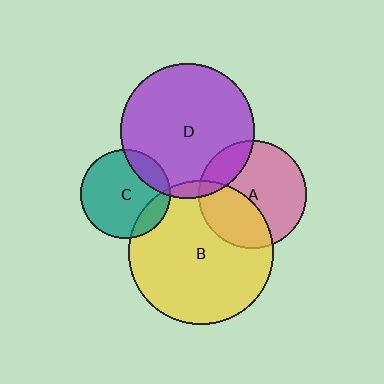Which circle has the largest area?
Circle B (yellow).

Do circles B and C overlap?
Yes.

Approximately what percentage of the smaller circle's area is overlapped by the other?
Approximately 15%.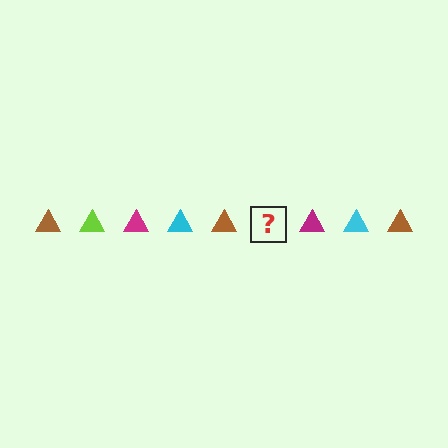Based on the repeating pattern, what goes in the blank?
The blank should be a lime triangle.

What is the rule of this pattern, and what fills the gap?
The rule is that the pattern cycles through brown, lime, magenta, cyan triangles. The gap should be filled with a lime triangle.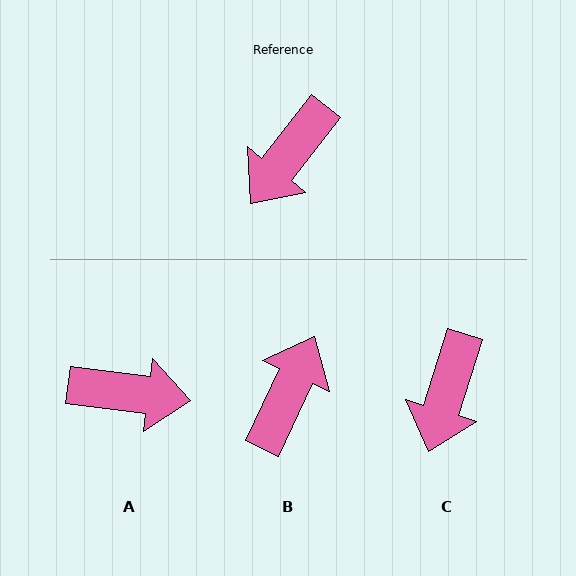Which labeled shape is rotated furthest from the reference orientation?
B, about 167 degrees away.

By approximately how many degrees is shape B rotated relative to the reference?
Approximately 167 degrees clockwise.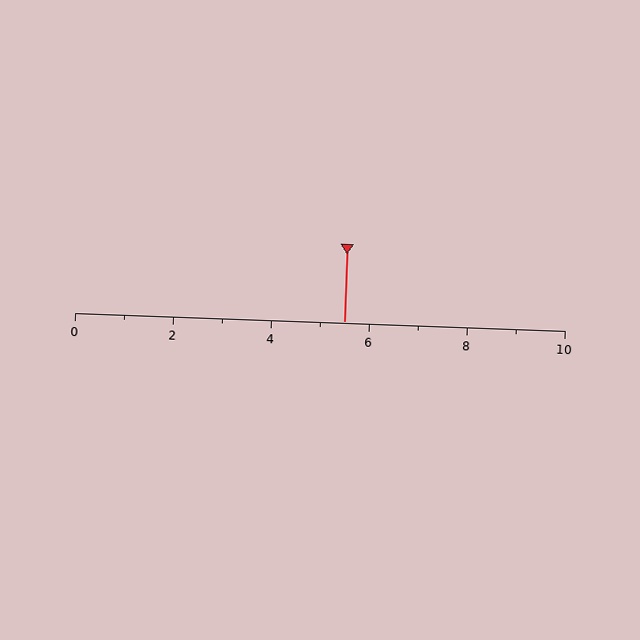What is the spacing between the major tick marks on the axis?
The major ticks are spaced 2 apart.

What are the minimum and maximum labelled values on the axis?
The axis runs from 0 to 10.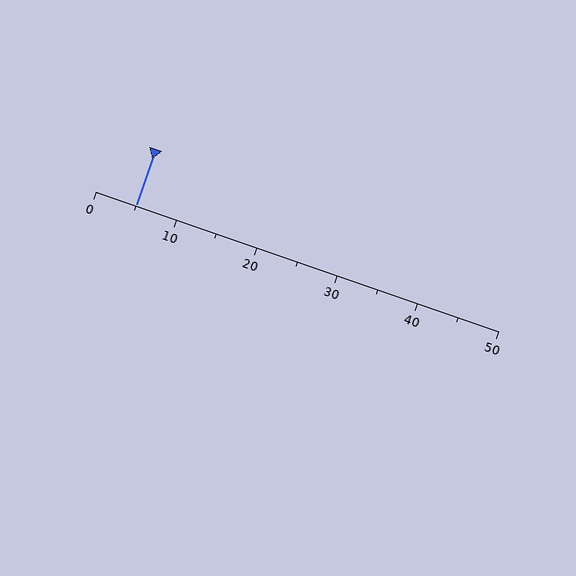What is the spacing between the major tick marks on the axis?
The major ticks are spaced 10 apart.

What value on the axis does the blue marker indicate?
The marker indicates approximately 5.